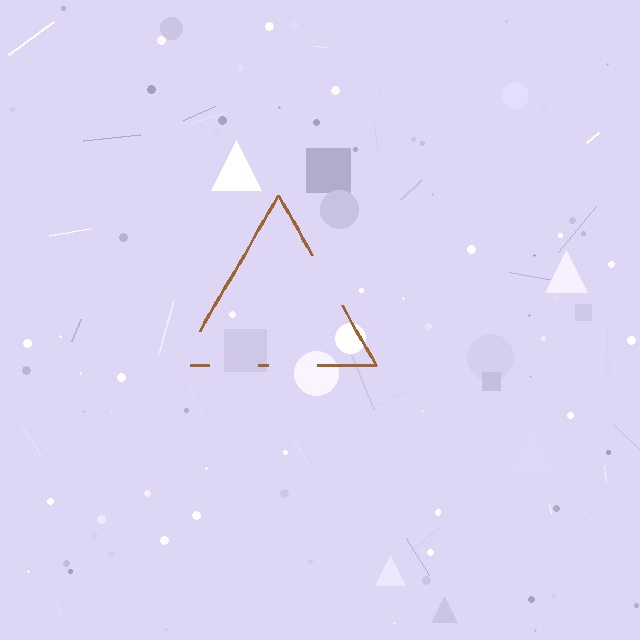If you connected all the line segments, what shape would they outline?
They would outline a triangle.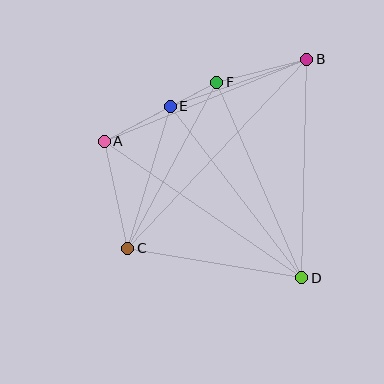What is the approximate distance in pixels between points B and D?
The distance between B and D is approximately 219 pixels.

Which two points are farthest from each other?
Points B and C are farthest from each other.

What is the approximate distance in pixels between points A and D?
The distance between A and D is approximately 240 pixels.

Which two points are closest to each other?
Points E and F are closest to each other.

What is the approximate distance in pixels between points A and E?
The distance between A and E is approximately 75 pixels.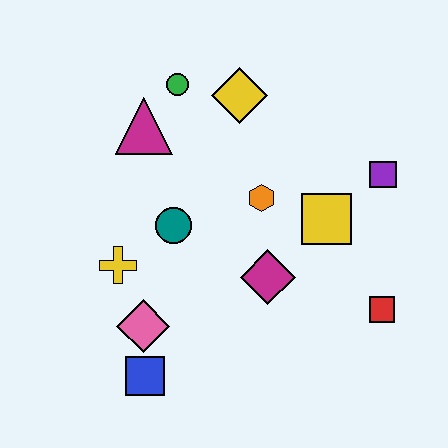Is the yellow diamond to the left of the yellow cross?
No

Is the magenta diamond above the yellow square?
No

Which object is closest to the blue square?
The pink diamond is closest to the blue square.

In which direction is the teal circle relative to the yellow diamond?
The teal circle is below the yellow diamond.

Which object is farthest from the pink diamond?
The purple square is farthest from the pink diamond.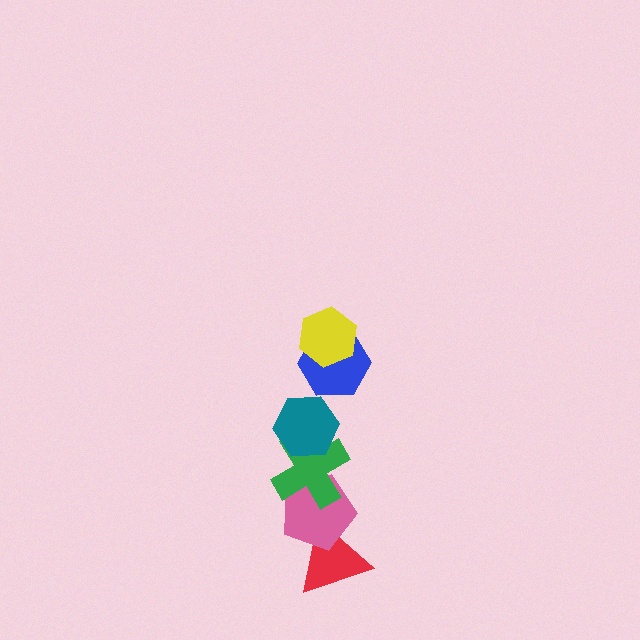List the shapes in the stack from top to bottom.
From top to bottom: the yellow hexagon, the blue hexagon, the teal hexagon, the green cross, the pink pentagon, the red triangle.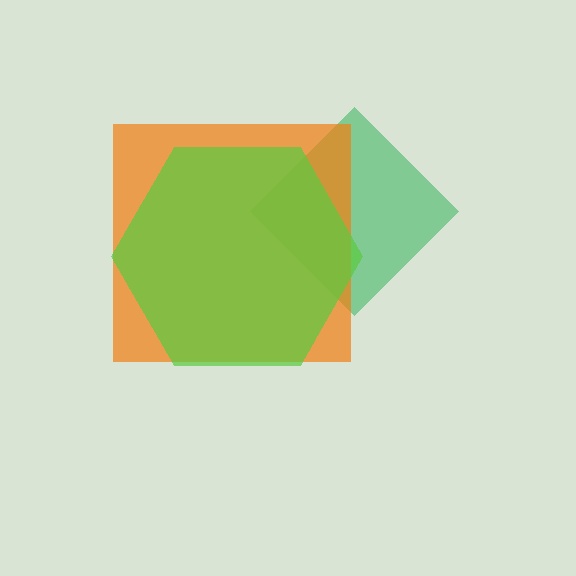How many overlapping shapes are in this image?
There are 3 overlapping shapes in the image.